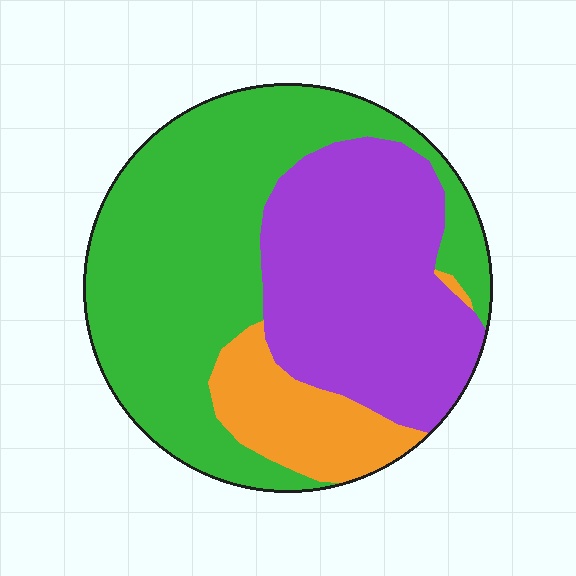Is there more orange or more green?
Green.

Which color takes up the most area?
Green, at roughly 50%.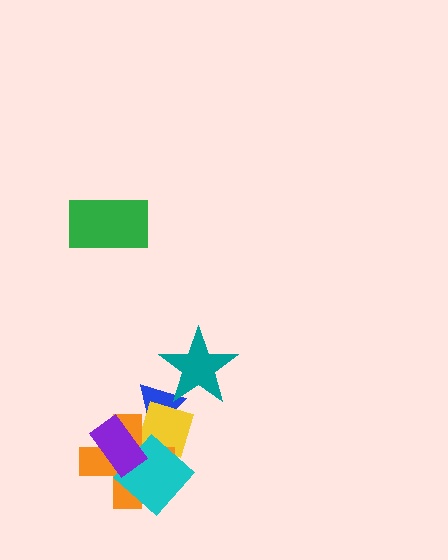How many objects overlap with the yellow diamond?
4 objects overlap with the yellow diamond.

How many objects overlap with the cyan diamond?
3 objects overlap with the cyan diamond.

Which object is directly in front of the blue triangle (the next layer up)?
The yellow diamond is directly in front of the blue triangle.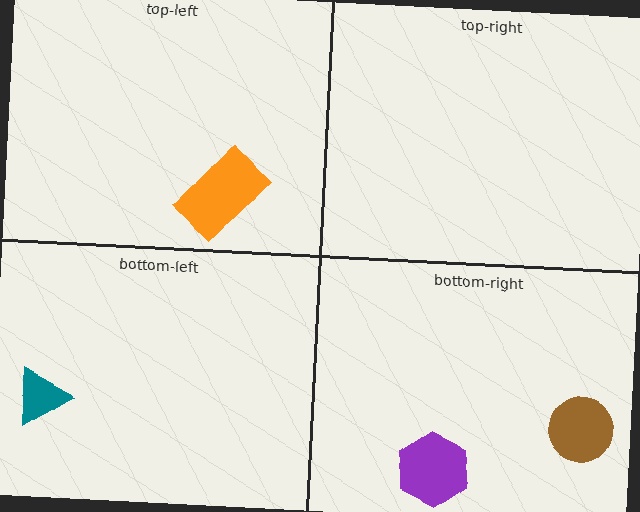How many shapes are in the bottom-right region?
2.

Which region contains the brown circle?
The bottom-right region.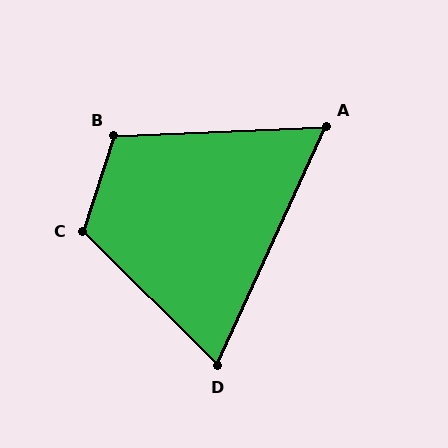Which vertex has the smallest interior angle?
A, at approximately 63 degrees.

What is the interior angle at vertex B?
Approximately 110 degrees (obtuse).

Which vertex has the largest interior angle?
C, at approximately 117 degrees.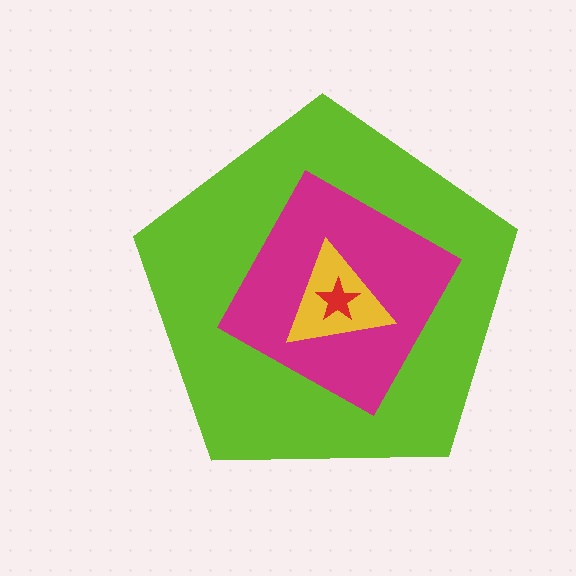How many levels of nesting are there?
4.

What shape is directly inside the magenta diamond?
The yellow triangle.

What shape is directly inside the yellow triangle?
The red star.